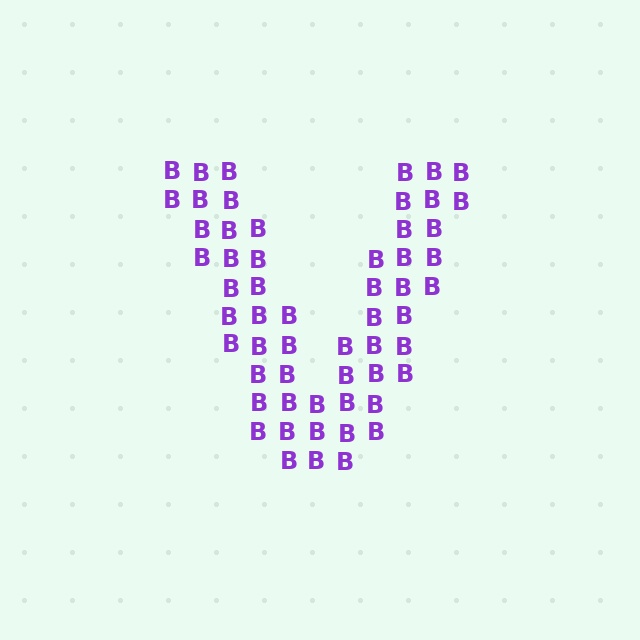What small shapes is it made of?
It is made of small letter B's.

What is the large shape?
The large shape is the letter V.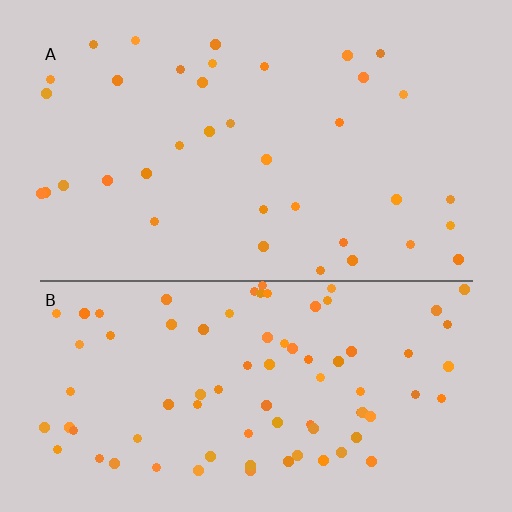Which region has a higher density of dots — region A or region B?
B (the bottom).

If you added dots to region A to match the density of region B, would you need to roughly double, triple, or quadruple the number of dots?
Approximately double.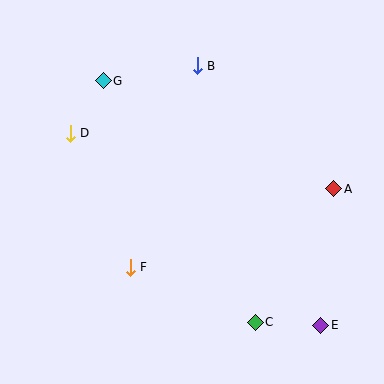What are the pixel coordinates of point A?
Point A is at (334, 189).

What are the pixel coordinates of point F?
Point F is at (130, 267).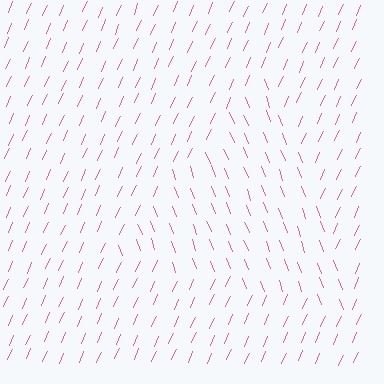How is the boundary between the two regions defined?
The boundary is defined purely by a change in line orientation (approximately 45 degrees difference). All lines are the same color and thickness.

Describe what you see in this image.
The image is filled with small pink line segments. A triangle region in the image has lines oriented differently from the surrounding lines, creating a visible texture boundary.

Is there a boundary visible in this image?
Yes, there is a texture boundary formed by a change in line orientation.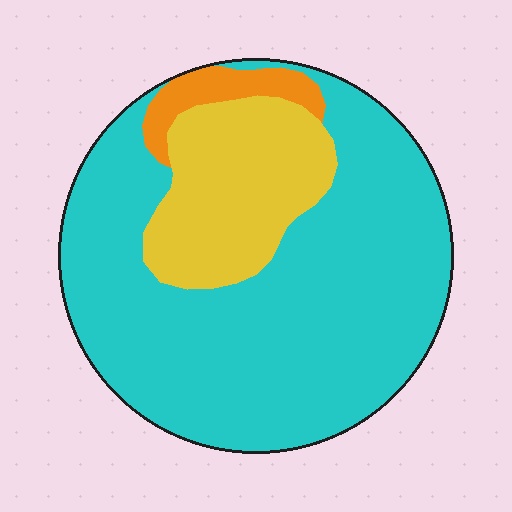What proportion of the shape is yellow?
Yellow covers 22% of the shape.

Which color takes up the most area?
Cyan, at roughly 75%.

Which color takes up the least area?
Orange, at roughly 5%.